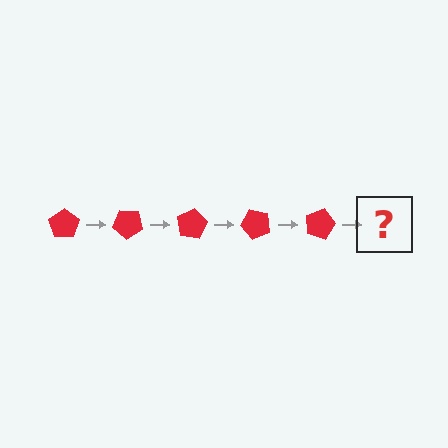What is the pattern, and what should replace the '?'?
The pattern is that the pentagon rotates 40 degrees each step. The '?' should be a red pentagon rotated 200 degrees.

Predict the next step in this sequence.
The next step is a red pentagon rotated 200 degrees.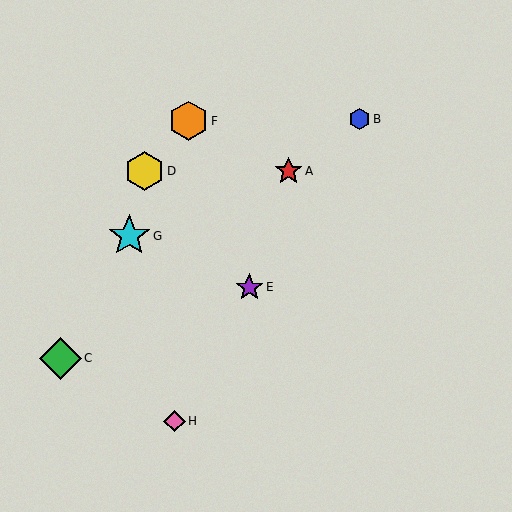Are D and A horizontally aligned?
Yes, both are at y≈171.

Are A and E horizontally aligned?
No, A is at y≈171 and E is at y≈287.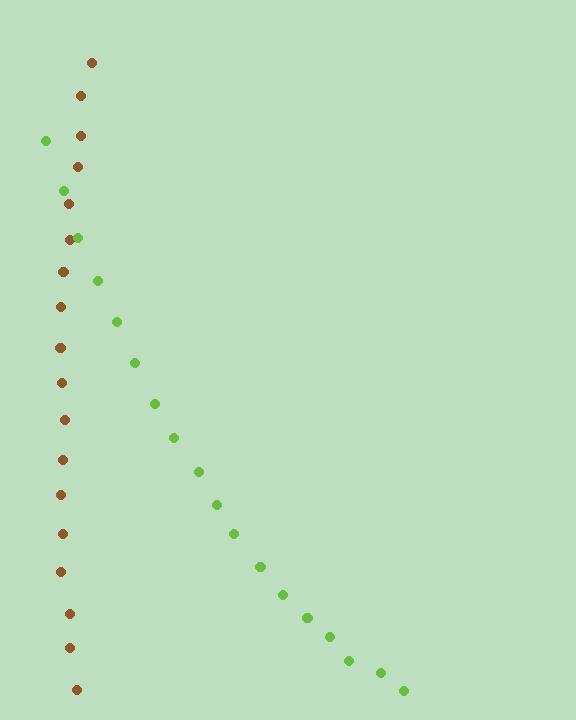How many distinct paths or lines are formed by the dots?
There are 2 distinct paths.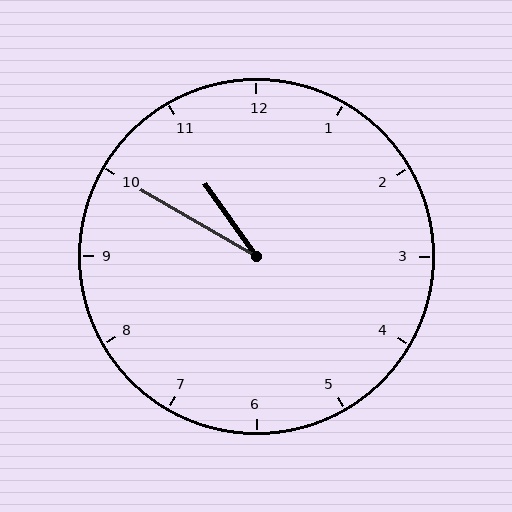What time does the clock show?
10:50.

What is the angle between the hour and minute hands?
Approximately 25 degrees.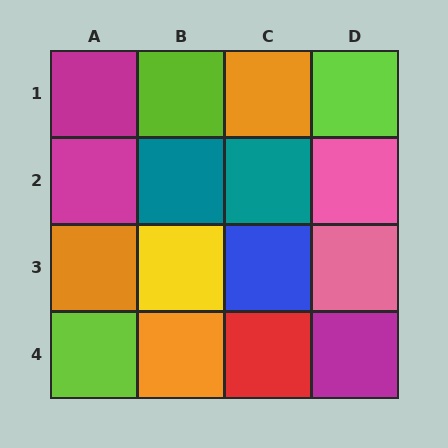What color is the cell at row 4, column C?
Red.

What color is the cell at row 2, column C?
Teal.